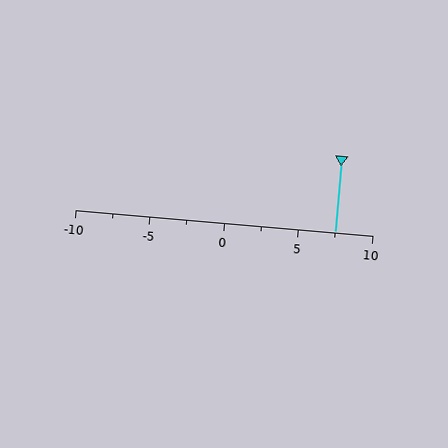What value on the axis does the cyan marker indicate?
The marker indicates approximately 7.5.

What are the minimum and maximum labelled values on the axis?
The axis runs from -10 to 10.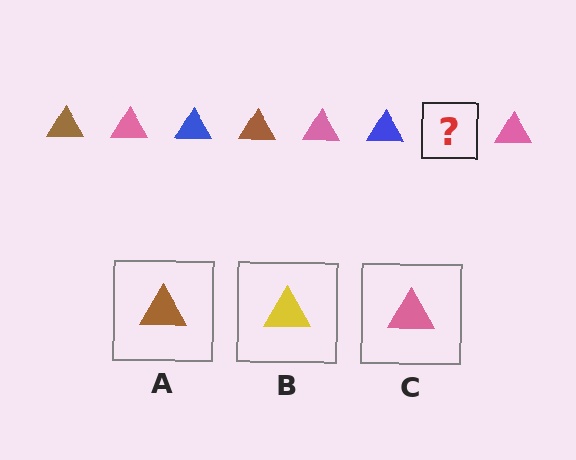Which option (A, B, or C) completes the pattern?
A.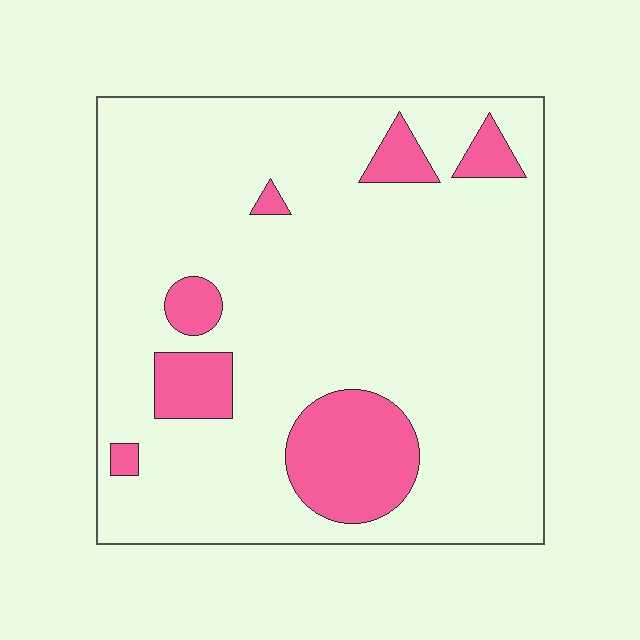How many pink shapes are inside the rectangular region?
7.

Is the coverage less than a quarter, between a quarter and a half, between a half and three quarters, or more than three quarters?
Less than a quarter.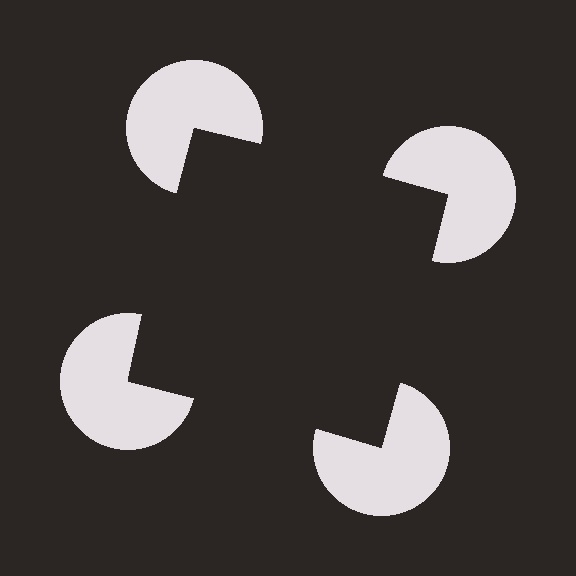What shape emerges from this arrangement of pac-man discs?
An illusory square — its edges are inferred from the aligned wedge cuts in the pac-man discs, not physically drawn.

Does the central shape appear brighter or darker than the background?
It typically appears slightly darker than the background, even though no actual brightness change is drawn.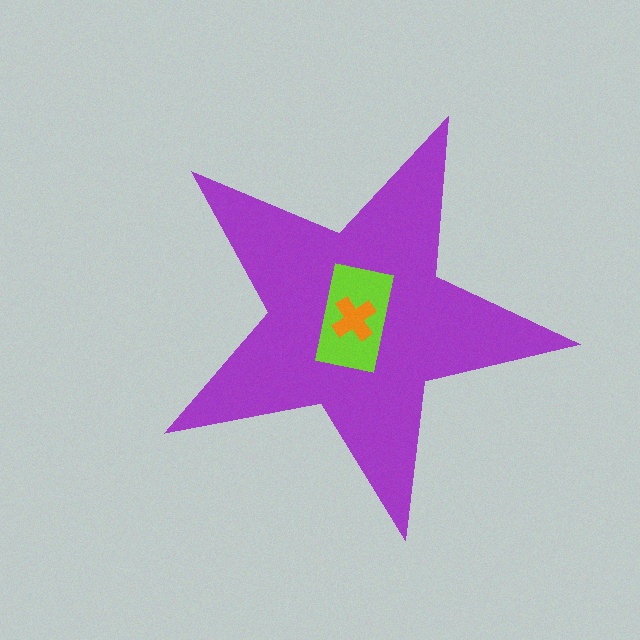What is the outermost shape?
The purple star.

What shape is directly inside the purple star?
The lime rectangle.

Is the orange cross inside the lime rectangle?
Yes.